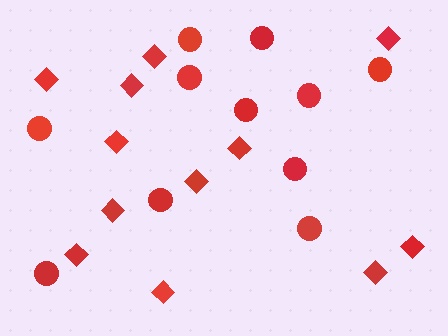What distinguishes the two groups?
There are 2 groups: one group of circles (11) and one group of diamonds (12).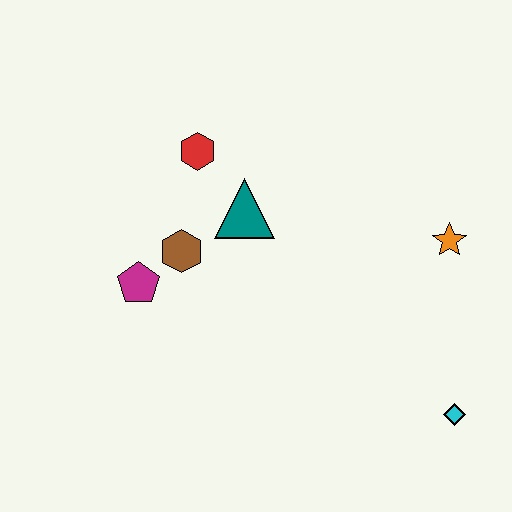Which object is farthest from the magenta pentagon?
The cyan diamond is farthest from the magenta pentagon.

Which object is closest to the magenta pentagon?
The brown hexagon is closest to the magenta pentagon.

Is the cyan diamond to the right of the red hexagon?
Yes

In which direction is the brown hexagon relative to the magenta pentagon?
The brown hexagon is to the right of the magenta pentagon.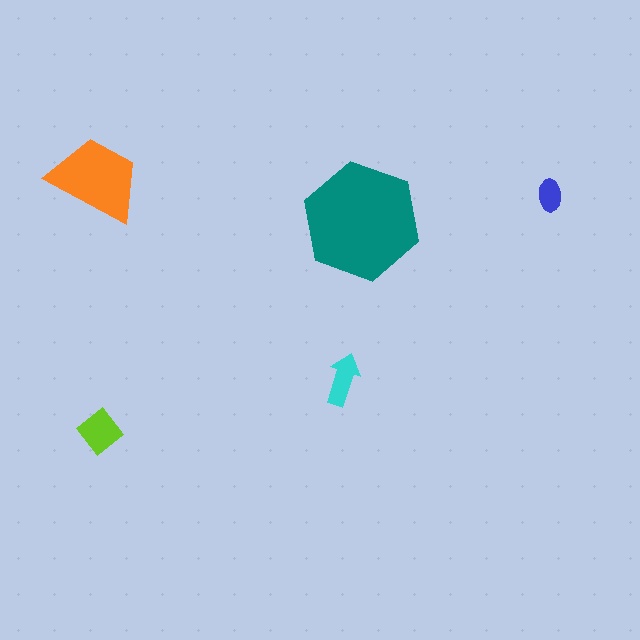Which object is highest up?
The orange trapezoid is topmost.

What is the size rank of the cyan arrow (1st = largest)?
4th.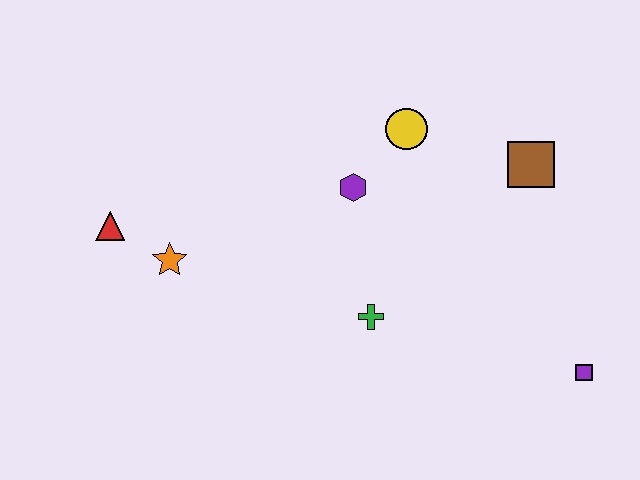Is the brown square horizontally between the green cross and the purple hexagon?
No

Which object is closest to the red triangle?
The orange star is closest to the red triangle.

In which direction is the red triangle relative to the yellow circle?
The red triangle is to the left of the yellow circle.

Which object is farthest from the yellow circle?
The red triangle is farthest from the yellow circle.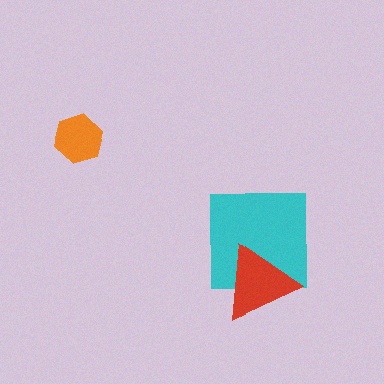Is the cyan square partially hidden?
Yes, it is partially covered by another shape.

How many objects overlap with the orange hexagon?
0 objects overlap with the orange hexagon.